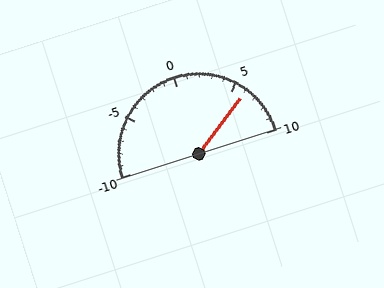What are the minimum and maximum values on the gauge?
The gauge ranges from -10 to 10.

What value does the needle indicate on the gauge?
The needle indicates approximately 6.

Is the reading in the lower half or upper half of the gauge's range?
The reading is in the upper half of the range (-10 to 10).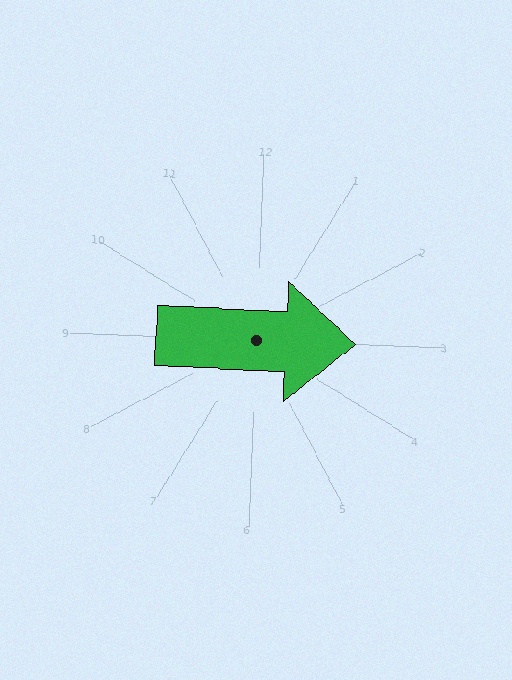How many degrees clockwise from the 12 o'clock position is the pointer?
Approximately 90 degrees.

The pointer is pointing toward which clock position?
Roughly 3 o'clock.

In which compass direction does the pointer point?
East.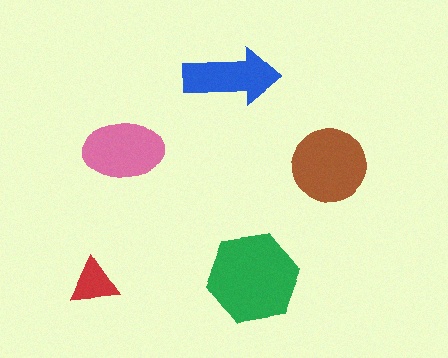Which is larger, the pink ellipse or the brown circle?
The brown circle.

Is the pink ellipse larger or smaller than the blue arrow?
Larger.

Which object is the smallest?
The red triangle.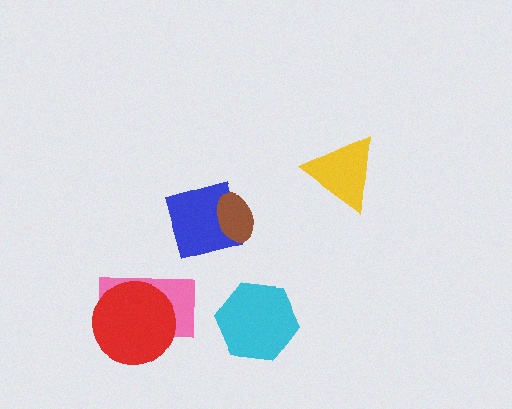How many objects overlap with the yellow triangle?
0 objects overlap with the yellow triangle.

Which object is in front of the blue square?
The brown ellipse is in front of the blue square.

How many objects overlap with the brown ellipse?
1 object overlaps with the brown ellipse.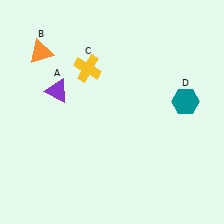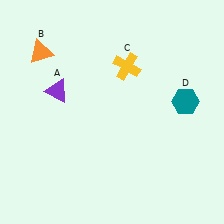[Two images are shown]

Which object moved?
The yellow cross (C) moved right.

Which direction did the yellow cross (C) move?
The yellow cross (C) moved right.